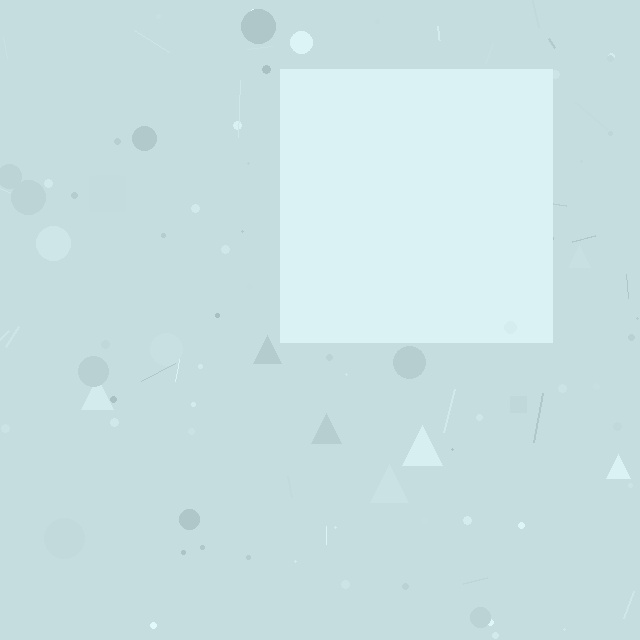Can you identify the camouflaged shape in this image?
The camouflaged shape is a square.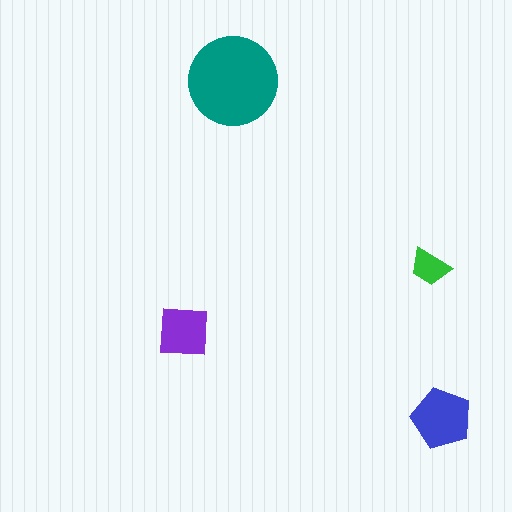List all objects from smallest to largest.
The green trapezoid, the purple square, the blue pentagon, the teal circle.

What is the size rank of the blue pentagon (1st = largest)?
2nd.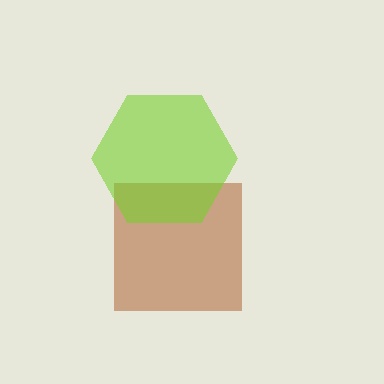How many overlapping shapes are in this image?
There are 2 overlapping shapes in the image.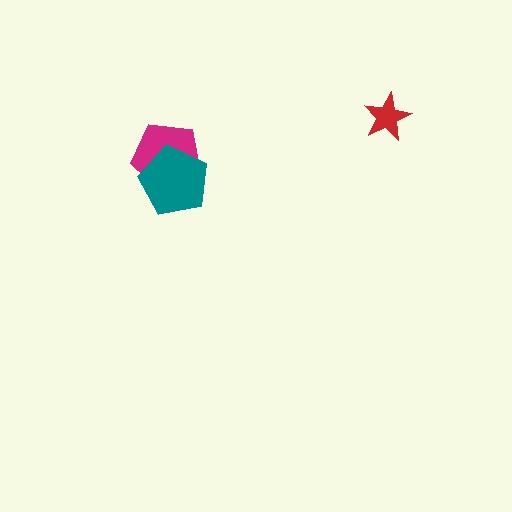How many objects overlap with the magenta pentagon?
1 object overlaps with the magenta pentagon.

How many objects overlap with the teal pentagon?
1 object overlaps with the teal pentagon.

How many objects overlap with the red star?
0 objects overlap with the red star.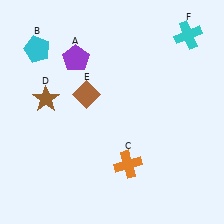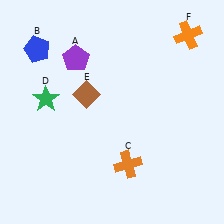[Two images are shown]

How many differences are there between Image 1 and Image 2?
There are 3 differences between the two images.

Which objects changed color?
B changed from cyan to blue. D changed from brown to green. F changed from cyan to orange.